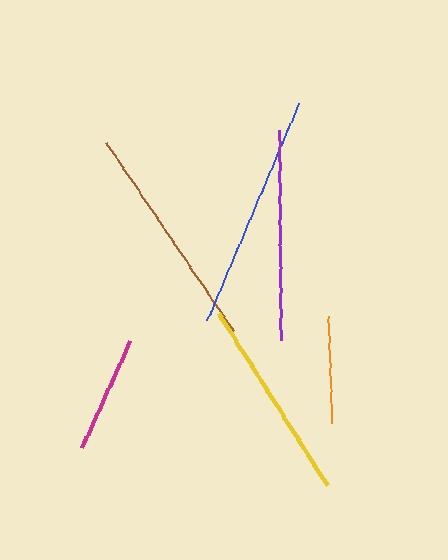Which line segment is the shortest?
The orange line is the shortest at approximately 107 pixels.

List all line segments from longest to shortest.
From longest to shortest: blue, brown, purple, yellow, magenta, orange.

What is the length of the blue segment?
The blue segment is approximately 237 pixels long.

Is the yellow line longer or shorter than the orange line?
The yellow line is longer than the orange line.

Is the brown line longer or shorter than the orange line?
The brown line is longer than the orange line.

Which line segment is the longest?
The blue line is the longest at approximately 237 pixels.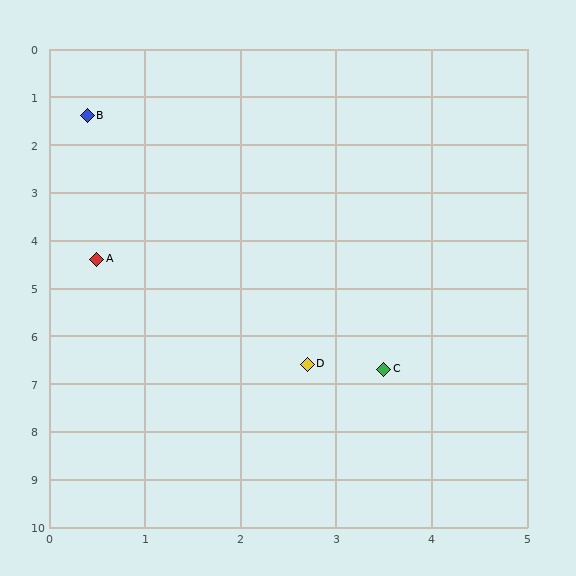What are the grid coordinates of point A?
Point A is at approximately (0.5, 4.4).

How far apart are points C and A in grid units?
Points C and A are about 3.8 grid units apart.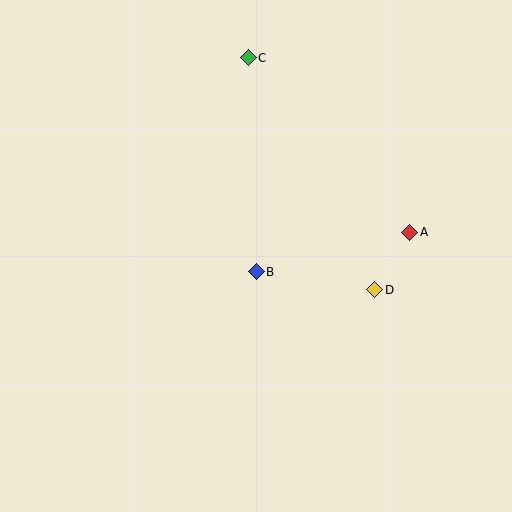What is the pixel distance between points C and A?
The distance between C and A is 238 pixels.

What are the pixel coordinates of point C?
Point C is at (248, 58).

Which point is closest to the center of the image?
Point B at (256, 272) is closest to the center.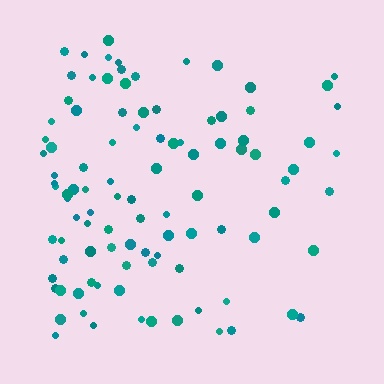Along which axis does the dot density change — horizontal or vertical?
Horizontal.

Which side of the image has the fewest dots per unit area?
The right.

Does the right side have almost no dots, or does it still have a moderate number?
Still a moderate number, just noticeably fewer than the left.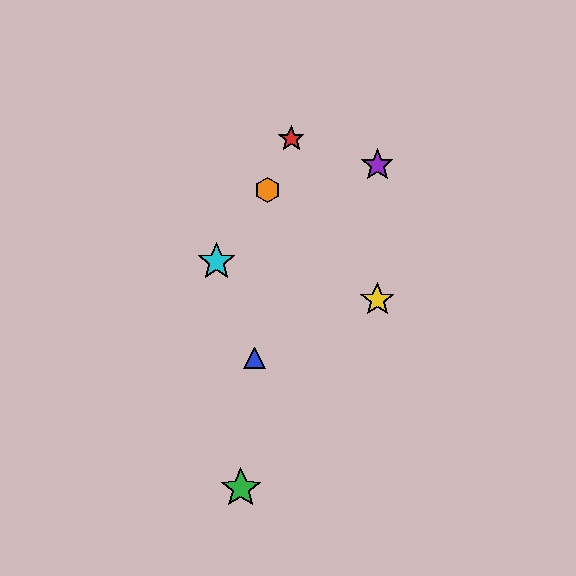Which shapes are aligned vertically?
The yellow star, the purple star are aligned vertically.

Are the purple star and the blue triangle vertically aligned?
No, the purple star is at x≈377 and the blue triangle is at x≈254.